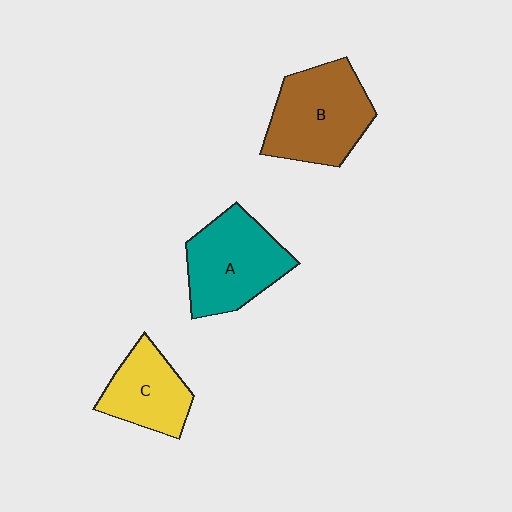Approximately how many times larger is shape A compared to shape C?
Approximately 1.4 times.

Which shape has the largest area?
Shape B (brown).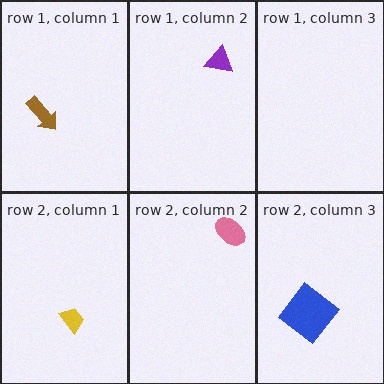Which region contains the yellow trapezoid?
The row 2, column 1 region.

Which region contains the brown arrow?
The row 1, column 1 region.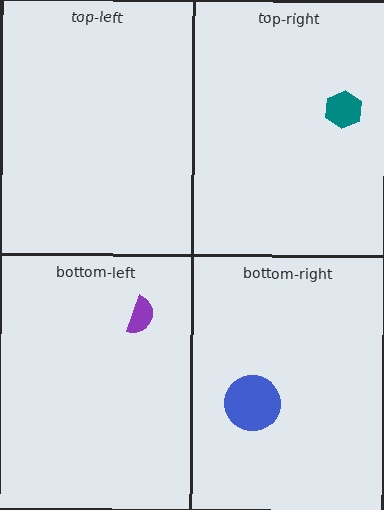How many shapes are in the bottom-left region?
1.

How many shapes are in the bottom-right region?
1.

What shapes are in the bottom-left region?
The purple semicircle.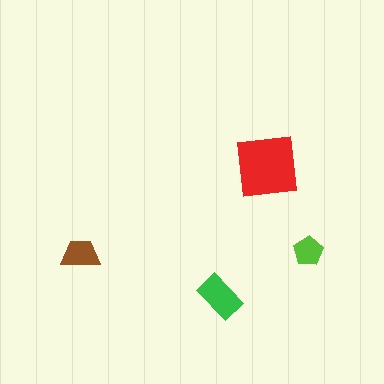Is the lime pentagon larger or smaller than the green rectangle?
Smaller.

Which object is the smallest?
The lime pentagon.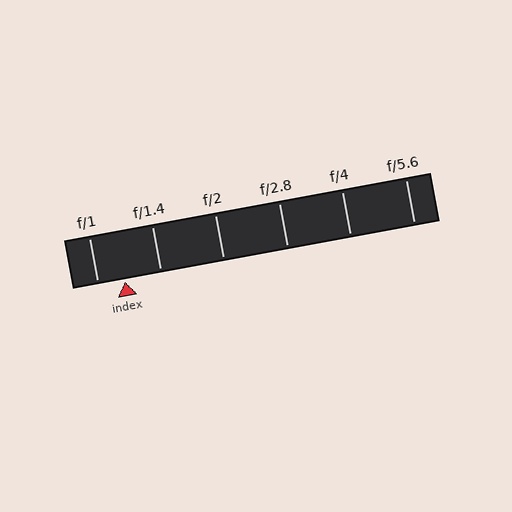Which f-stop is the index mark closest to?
The index mark is closest to f/1.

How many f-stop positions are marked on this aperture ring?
There are 6 f-stop positions marked.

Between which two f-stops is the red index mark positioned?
The index mark is between f/1 and f/1.4.